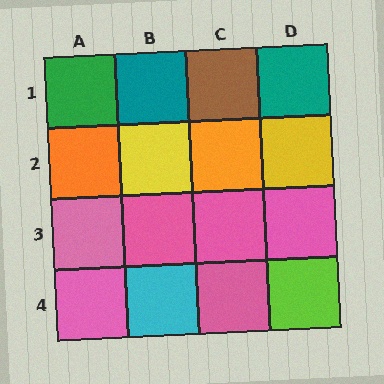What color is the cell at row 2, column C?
Orange.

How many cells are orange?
2 cells are orange.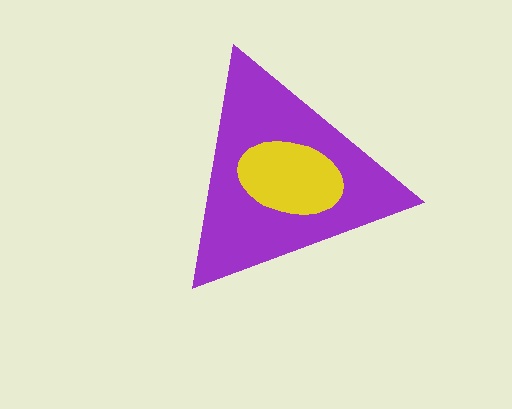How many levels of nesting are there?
2.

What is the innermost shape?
The yellow ellipse.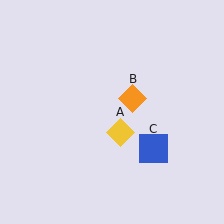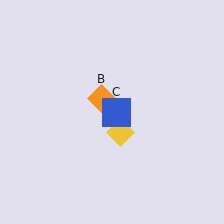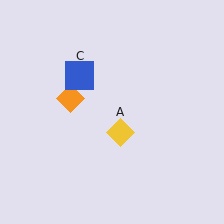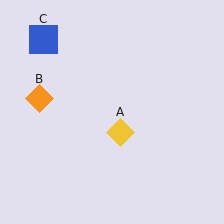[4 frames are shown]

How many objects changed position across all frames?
2 objects changed position: orange diamond (object B), blue square (object C).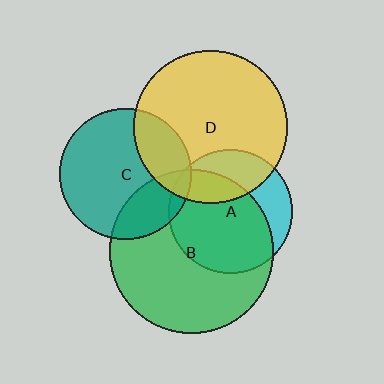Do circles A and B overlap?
Yes.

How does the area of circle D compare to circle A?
Approximately 1.5 times.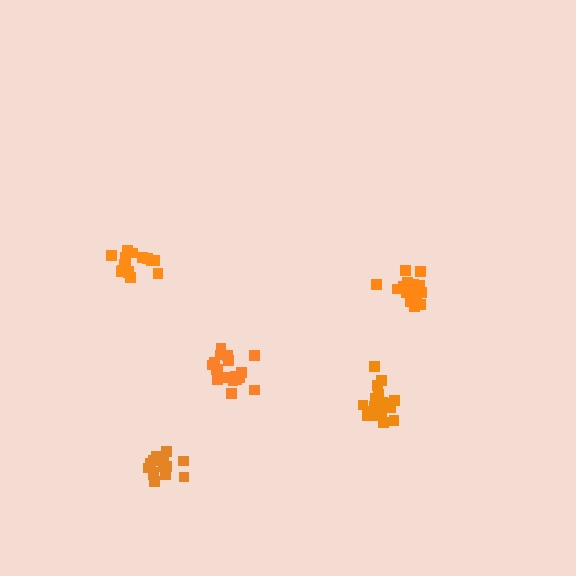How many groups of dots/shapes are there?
There are 5 groups.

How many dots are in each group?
Group 1: 19 dots, Group 2: 15 dots, Group 3: 16 dots, Group 4: 14 dots, Group 5: 18 dots (82 total).